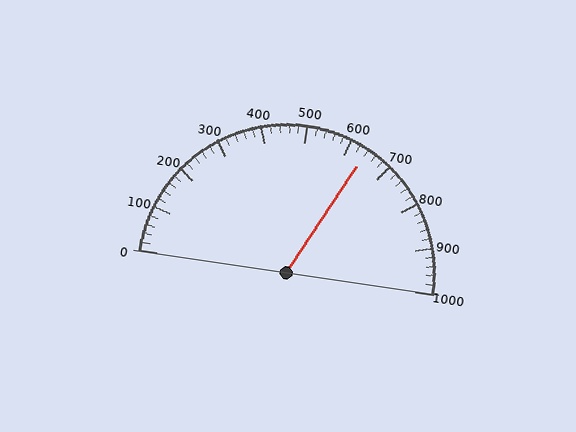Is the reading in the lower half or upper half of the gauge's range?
The reading is in the upper half of the range (0 to 1000).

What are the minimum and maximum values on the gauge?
The gauge ranges from 0 to 1000.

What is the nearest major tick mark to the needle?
The nearest major tick mark is 600.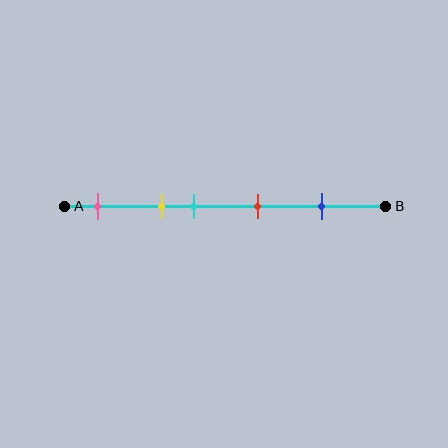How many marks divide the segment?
There are 5 marks dividing the segment.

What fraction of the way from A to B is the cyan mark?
The cyan mark is approximately 40% (0.4) of the way from A to B.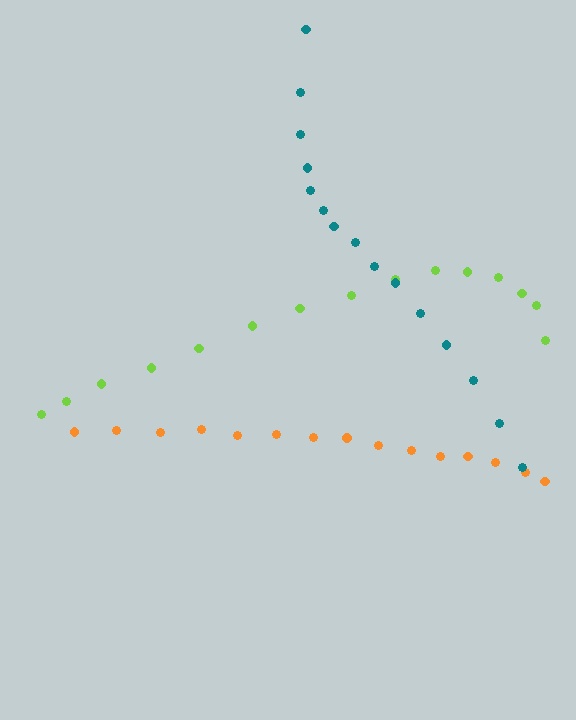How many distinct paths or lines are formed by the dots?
There are 3 distinct paths.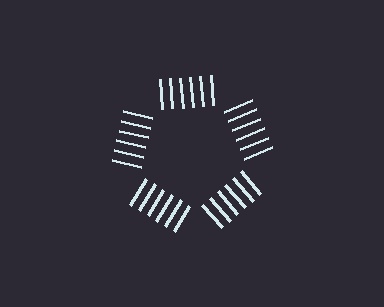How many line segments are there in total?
30 — 6 along each of the 5 edges.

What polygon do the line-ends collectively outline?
An illusory pentagon — the line segments terminate on its edges but no continuous stroke is drawn.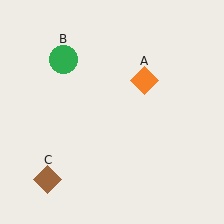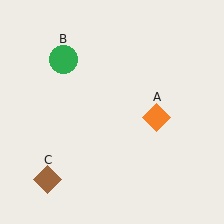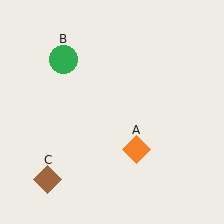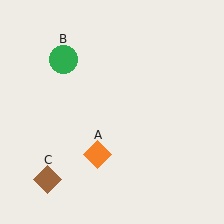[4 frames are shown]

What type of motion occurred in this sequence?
The orange diamond (object A) rotated clockwise around the center of the scene.